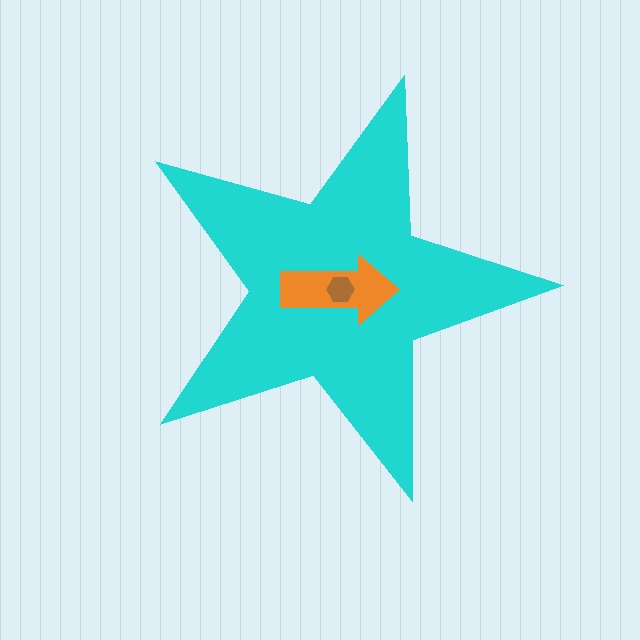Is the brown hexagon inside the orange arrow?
Yes.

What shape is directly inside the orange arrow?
The brown hexagon.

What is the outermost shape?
The cyan star.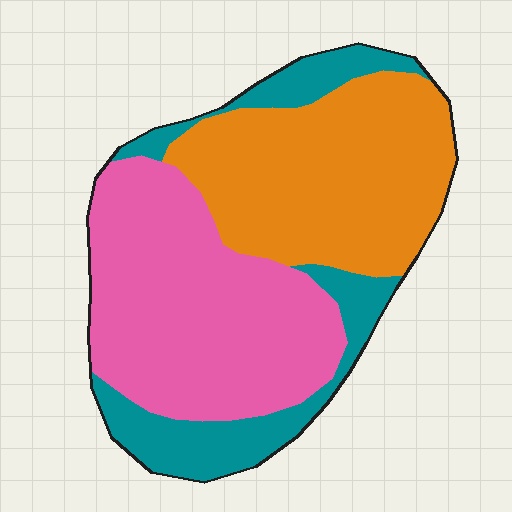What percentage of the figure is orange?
Orange takes up about three eighths (3/8) of the figure.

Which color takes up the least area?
Teal, at roughly 20%.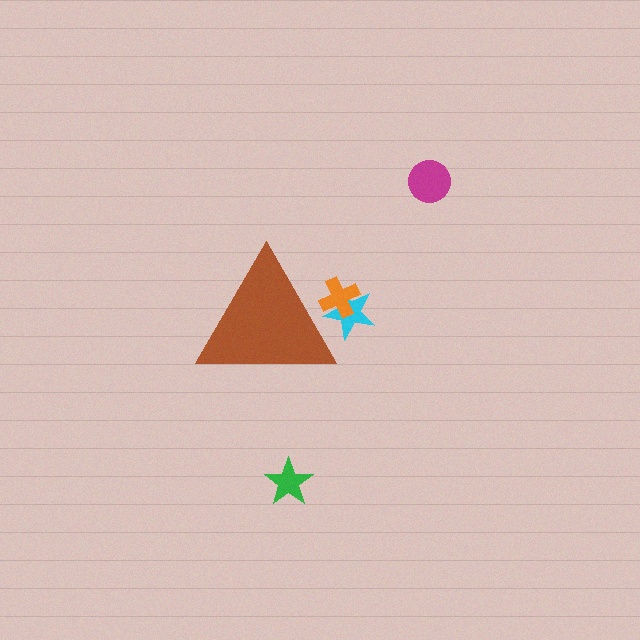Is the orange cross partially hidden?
Yes, the orange cross is partially hidden behind the brown triangle.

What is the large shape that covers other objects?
A brown triangle.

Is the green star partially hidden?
No, the green star is fully visible.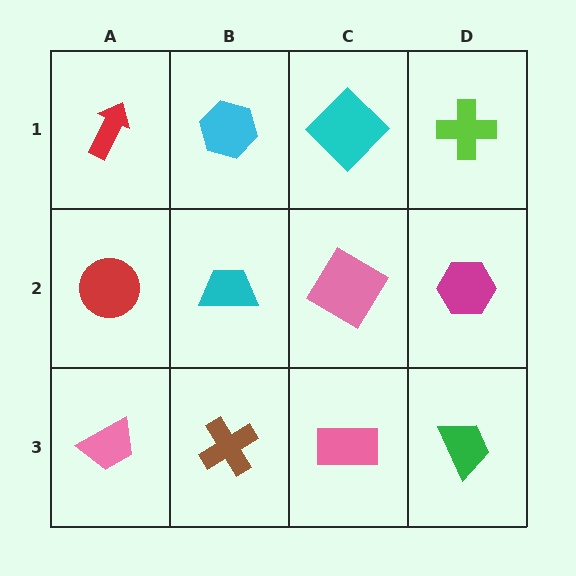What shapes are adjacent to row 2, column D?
A lime cross (row 1, column D), a green trapezoid (row 3, column D), a pink diamond (row 2, column C).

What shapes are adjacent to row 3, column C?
A pink diamond (row 2, column C), a brown cross (row 3, column B), a green trapezoid (row 3, column D).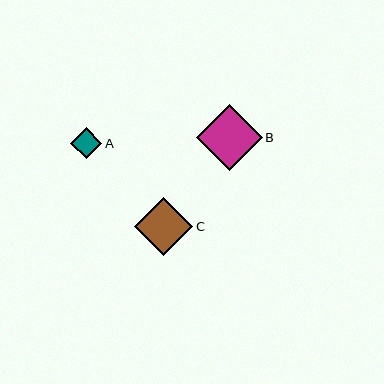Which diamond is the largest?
Diamond B is the largest with a size of approximately 66 pixels.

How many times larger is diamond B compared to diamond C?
Diamond B is approximately 1.1 times the size of diamond C.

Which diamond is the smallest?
Diamond A is the smallest with a size of approximately 31 pixels.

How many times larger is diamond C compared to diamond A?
Diamond C is approximately 1.9 times the size of diamond A.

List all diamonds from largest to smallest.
From largest to smallest: B, C, A.